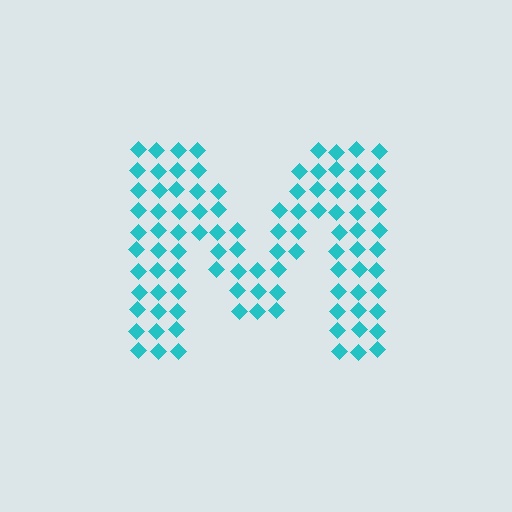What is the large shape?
The large shape is the letter M.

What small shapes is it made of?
It is made of small diamonds.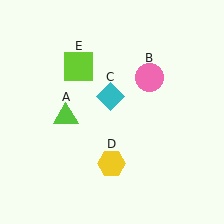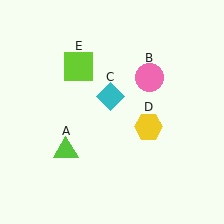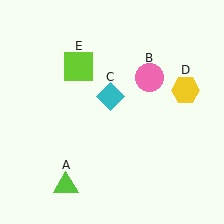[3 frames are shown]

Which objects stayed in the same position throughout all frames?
Pink circle (object B) and cyan diamond (object C) and lime square (object E) remained stationary.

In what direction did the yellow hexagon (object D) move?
The yellow hexagon (object D) moved up and to the right.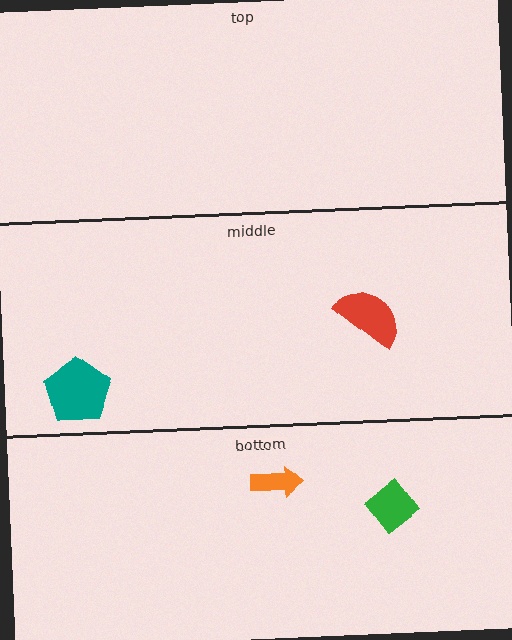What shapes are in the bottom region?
The orange arrow, the green diamond.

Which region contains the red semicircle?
The middle region.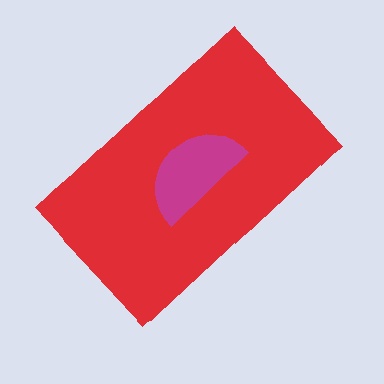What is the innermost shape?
The magenta semicircle.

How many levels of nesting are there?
2.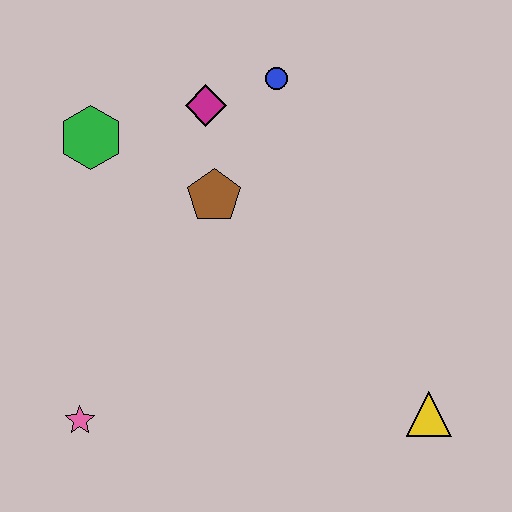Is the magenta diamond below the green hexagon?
No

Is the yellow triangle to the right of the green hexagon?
Yes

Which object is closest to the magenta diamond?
The blue circle is closest to the magenta diamond.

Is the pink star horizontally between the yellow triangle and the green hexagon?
No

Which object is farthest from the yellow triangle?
The green hexagon is farthest from the yellow triangle.